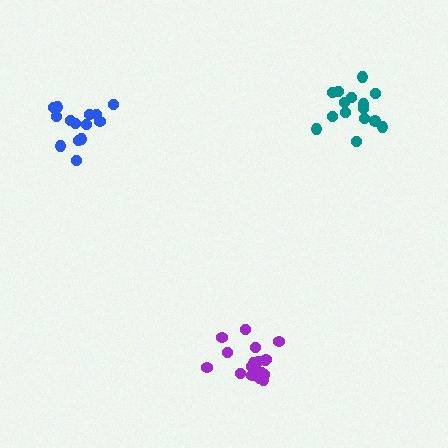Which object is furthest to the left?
The blue cluster is leftmost.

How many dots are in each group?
Group 1: 19 dots, Group 2: 14 dots, Group 3: 15 dots (48 total).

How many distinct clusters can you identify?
There are 3 distinct clusters.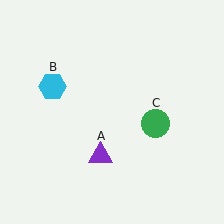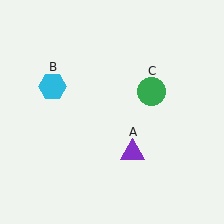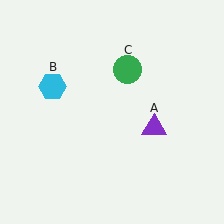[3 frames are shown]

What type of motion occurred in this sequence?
The purple triangle (object A), green circle (object C) rotated counterclockwise around the center of the scene.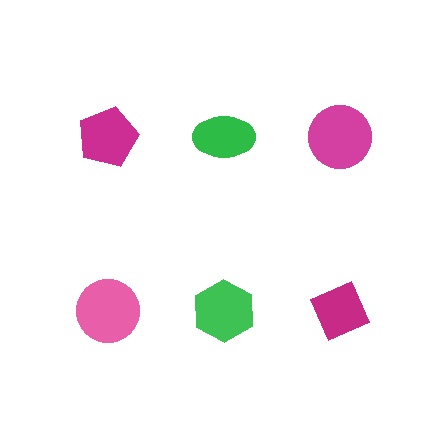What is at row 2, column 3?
A magenta diamond.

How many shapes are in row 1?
3 shapes.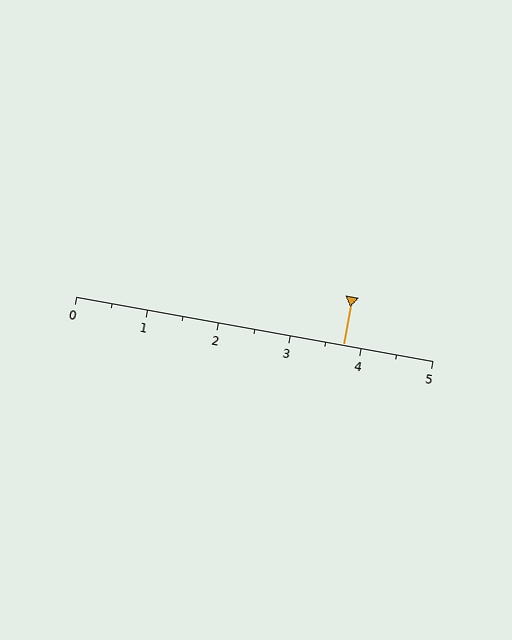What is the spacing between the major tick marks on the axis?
The major ticks are spaced 1 apart.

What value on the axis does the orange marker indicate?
The marker indicates approximately 3.8.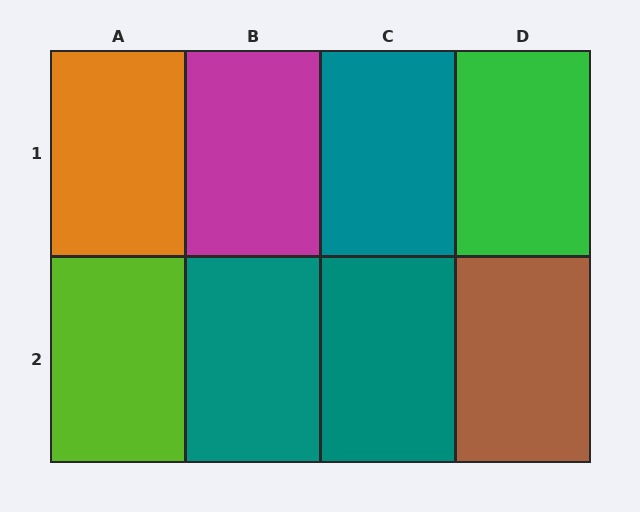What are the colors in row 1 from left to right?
Orange, magenta, teal, green.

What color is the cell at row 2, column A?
Lime.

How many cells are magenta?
1 cell is magenta.